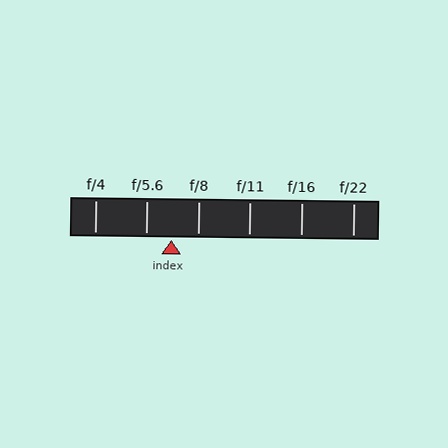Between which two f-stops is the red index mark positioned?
The index mark is between f/5.6 and f/8.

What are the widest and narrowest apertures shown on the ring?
The widest aperture shown is f/4 and the narrowest is f/22.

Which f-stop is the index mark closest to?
The index mark is closest to f/5.6.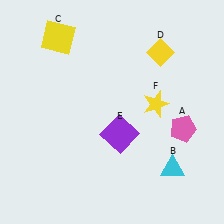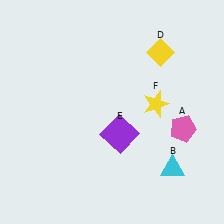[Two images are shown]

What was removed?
The yellow square (C) was removed in Image 2.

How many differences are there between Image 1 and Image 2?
There is 1 difference between the two images.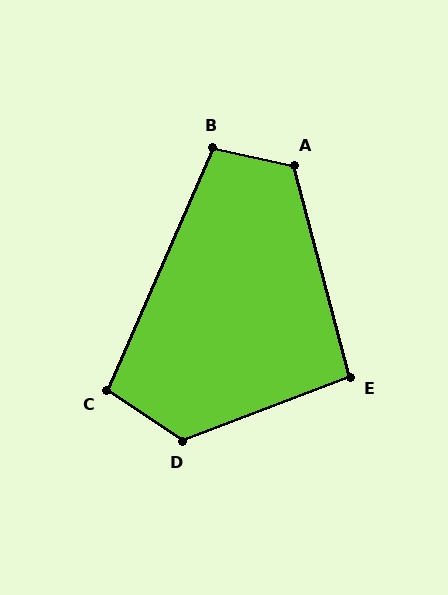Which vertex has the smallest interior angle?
E, at approximately 96 degrees.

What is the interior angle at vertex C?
Approximately 100 degrees (obtuse).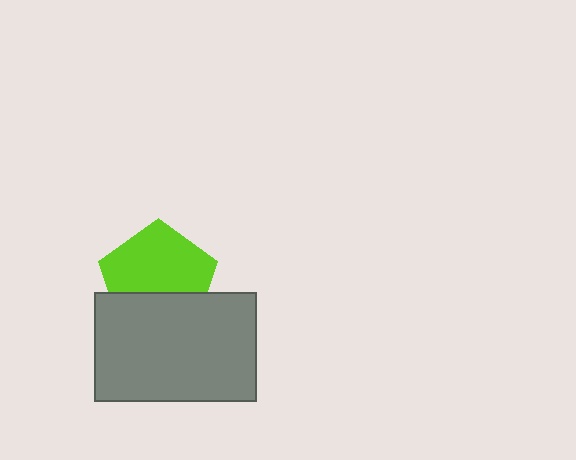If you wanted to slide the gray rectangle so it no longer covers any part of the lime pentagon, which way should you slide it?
Slide it down — that is the most direct way to separate the two shapes.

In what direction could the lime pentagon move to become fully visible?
The lime pentagon could move up. That would shift it out from behind the gray rectangle entirely.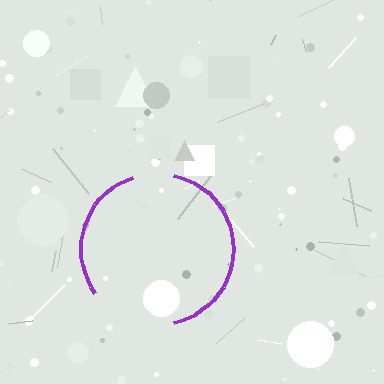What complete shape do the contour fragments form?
The contour fragments form a circle.